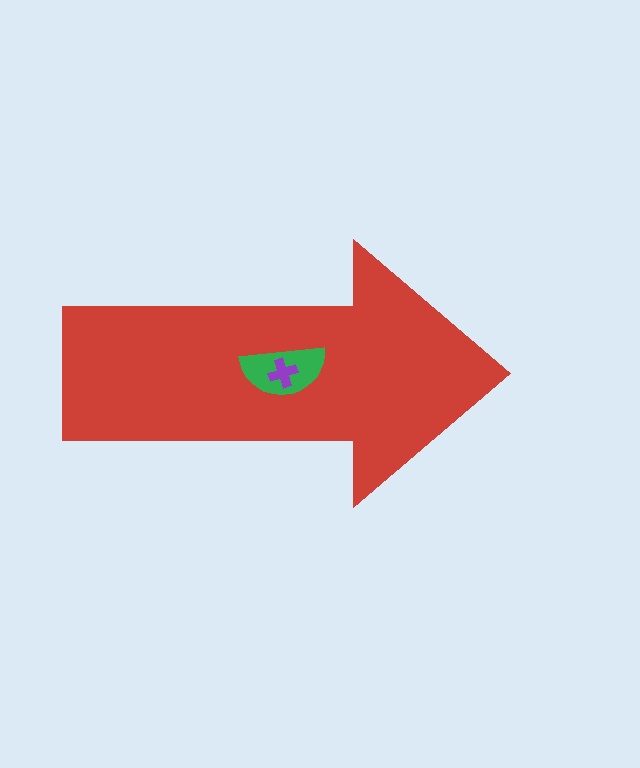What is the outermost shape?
The red arrow.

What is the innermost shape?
The purple cross.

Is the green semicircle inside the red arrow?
Yes.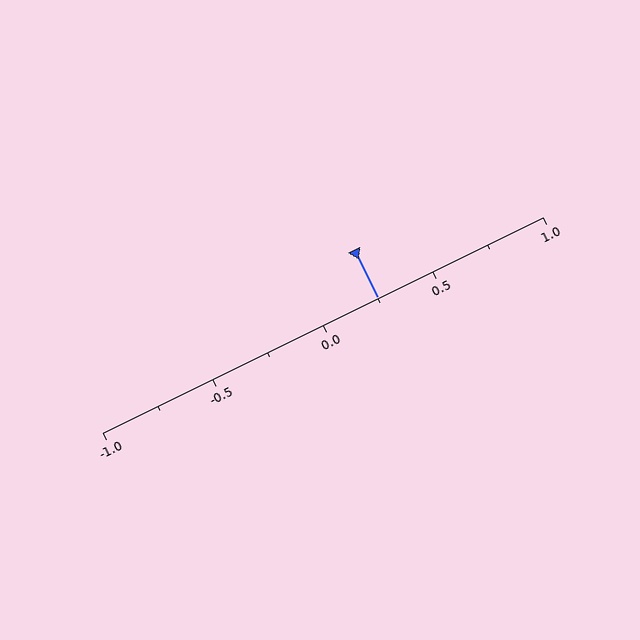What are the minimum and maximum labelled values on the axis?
The axis runs from -1.0 to 1.0.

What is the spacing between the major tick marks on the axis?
The major ticks are spaced 0.5 apart.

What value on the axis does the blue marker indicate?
The marker indicates approximately 0.25.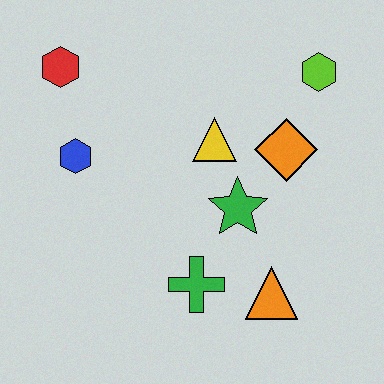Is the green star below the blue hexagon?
Yes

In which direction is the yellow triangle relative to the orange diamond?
The yellow triangle is to the left of the orange diamond.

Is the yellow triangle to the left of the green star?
Yes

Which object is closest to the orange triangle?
The green cross is closest to the orange triangle.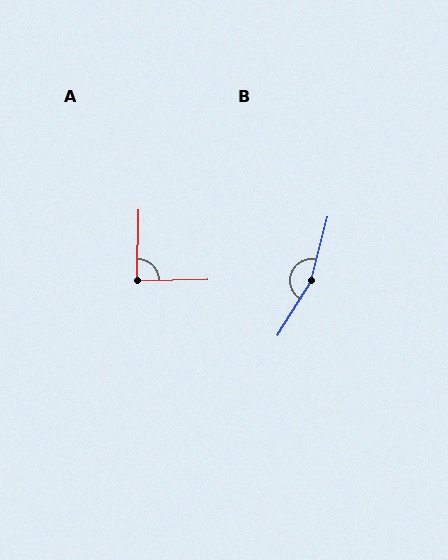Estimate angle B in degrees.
Approximately 163 degrees.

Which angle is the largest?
B, at approximately 163 degrees.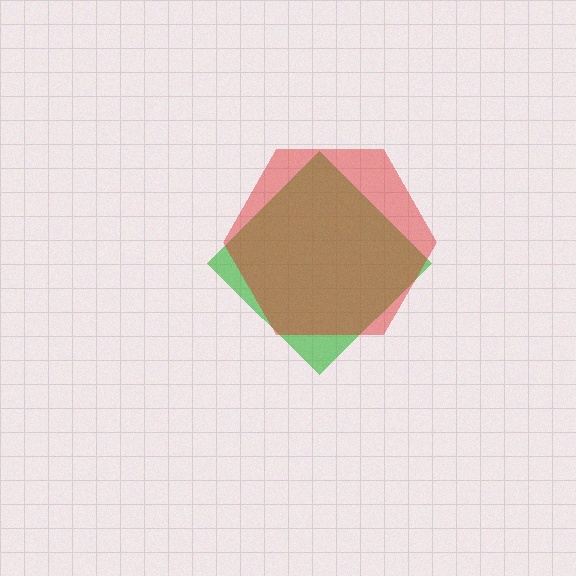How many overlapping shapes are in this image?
There are 2 overlapping shapes in the image.